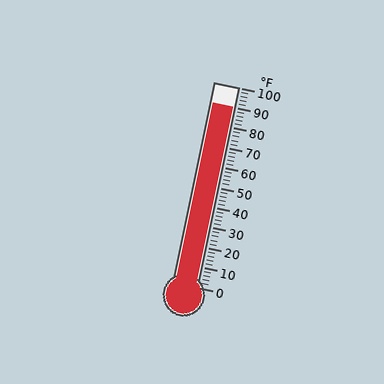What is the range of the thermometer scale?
The thermometer scale ranges from 0°F to 100°F.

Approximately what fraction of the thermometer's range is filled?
The thermometer is filled to approximately 90% of its range.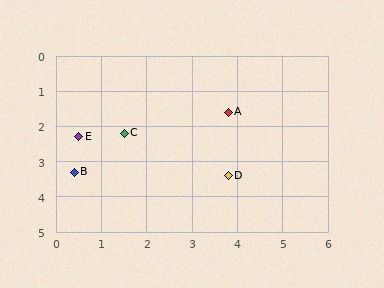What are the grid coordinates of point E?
Point E is at approximately (0.5, 2.3).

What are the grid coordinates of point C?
Point C is at approximately (1.5, 2.2).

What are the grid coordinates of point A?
Point A is at approximately (3.8, 1.6).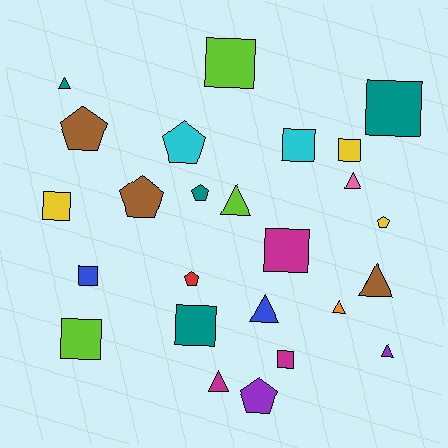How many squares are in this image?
There are 10 squares.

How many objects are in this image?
There are 25 objects.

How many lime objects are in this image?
There are 3 lime objects.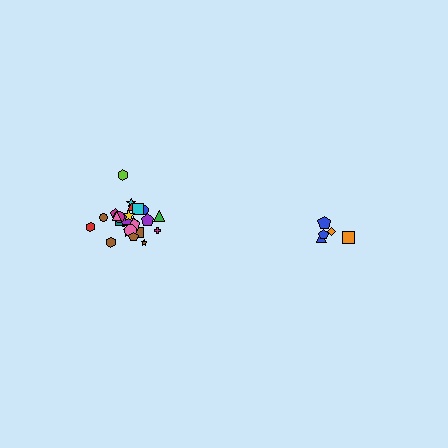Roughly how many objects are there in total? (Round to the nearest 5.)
Roughly 30 objects in total.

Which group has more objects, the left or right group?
The left group.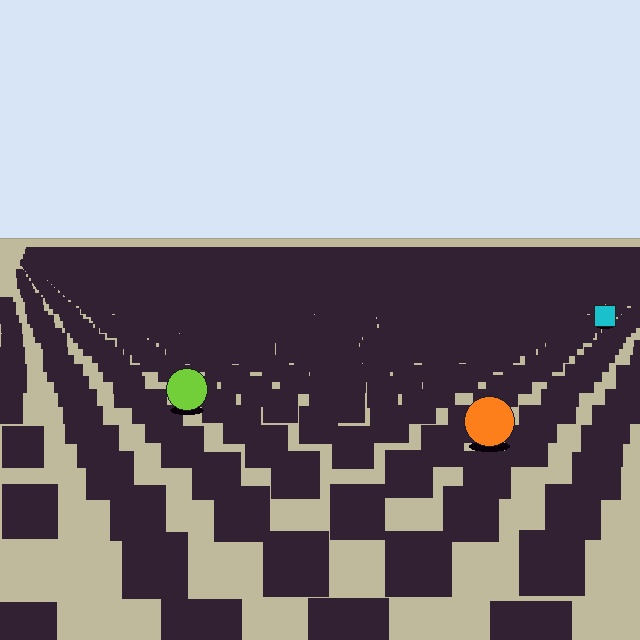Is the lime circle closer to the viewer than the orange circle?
No. The orange circle is closer — you can tell from the texture gradient: the ground texture is coarser near it.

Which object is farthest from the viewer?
The cyan square is farthest from the viewer. It appears smaller and the ground texture around it is denser.